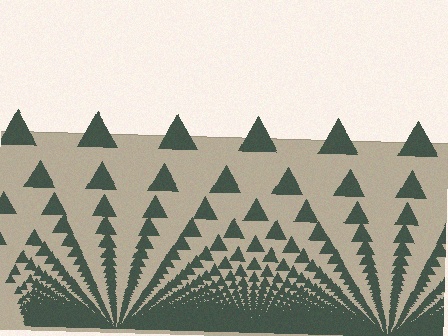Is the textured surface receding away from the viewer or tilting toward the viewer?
The surface appears to tilt toward the viewer. Texture elements get larger and sparser toward the top.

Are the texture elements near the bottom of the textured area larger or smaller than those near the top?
Smaller. The gradient is inverted — elements near the bottom are smaller and denser.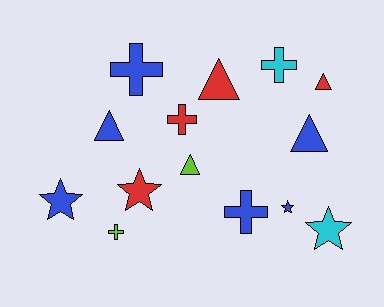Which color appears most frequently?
Blue, with 6 objects.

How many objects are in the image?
There are 14 objects.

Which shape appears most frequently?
Triangle, with 5 objects.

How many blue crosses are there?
There are 2 blue crosses.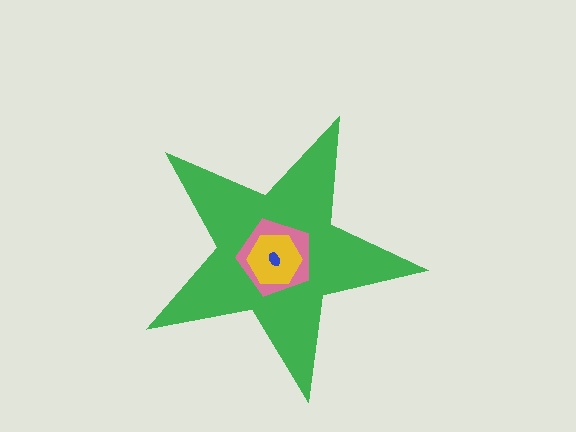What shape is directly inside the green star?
The pink pentagon.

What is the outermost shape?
The green star.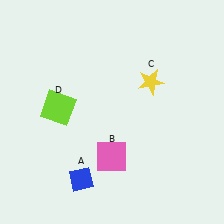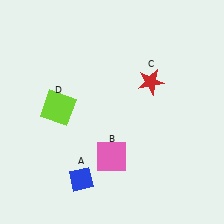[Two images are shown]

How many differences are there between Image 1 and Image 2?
There is 1 difference between the two images.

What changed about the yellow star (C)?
In Image 1, C is yellow. In Image 2, it changed to red.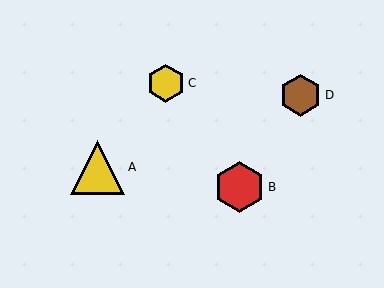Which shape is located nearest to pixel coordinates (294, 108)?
The brown hexagon (labeled D) at (300, 95) is nearest to that location.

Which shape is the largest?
The yellow triangle (labeled A) is the largest.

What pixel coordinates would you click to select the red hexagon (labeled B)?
Click at (240, 187) to select the red hexagon B.